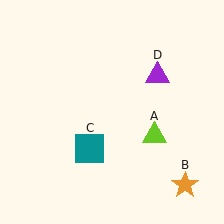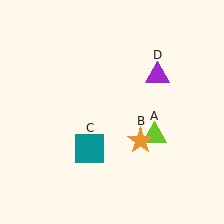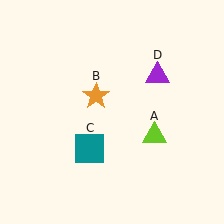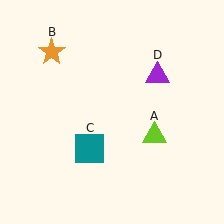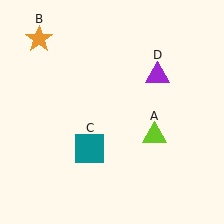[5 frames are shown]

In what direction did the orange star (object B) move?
The orange star (object B) moved up and to the left.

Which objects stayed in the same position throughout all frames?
Lime triangle (object A) and teal square (object C) and purple triangle (object D) remained stationary.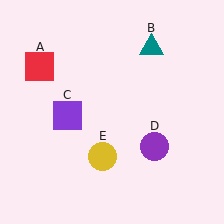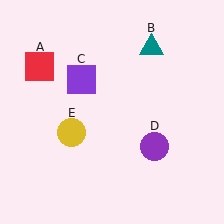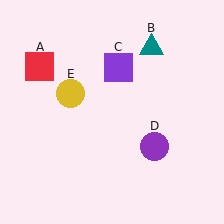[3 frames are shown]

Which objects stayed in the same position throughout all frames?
Red square (object A) and teal triangle (object B) and purple circle (object D) remained stationary.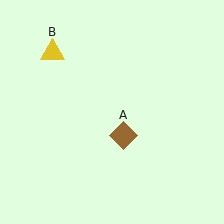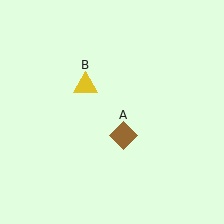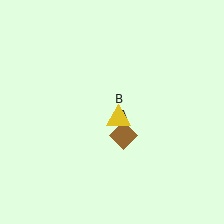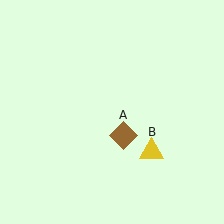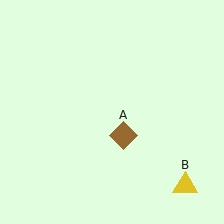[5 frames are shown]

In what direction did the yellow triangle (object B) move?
The yellow triangle (object B) moved down and to the right.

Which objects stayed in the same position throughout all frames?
Brown diamond (object A) remained stationary.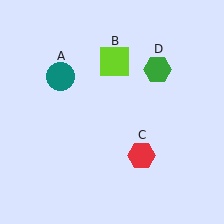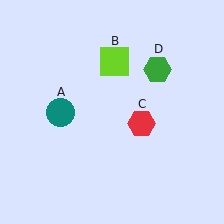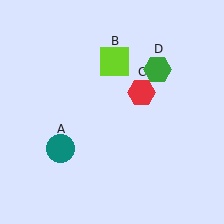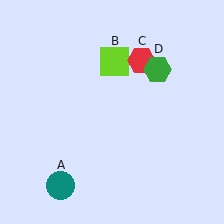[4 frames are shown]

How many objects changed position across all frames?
2 objects changed position: teal circle (object A), red hexagon (object C).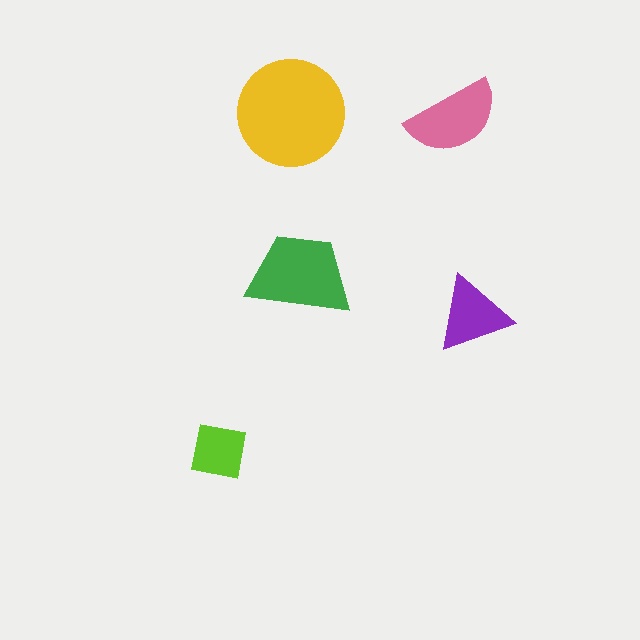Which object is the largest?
The yellow circle.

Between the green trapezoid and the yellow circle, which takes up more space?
The yellow circle.